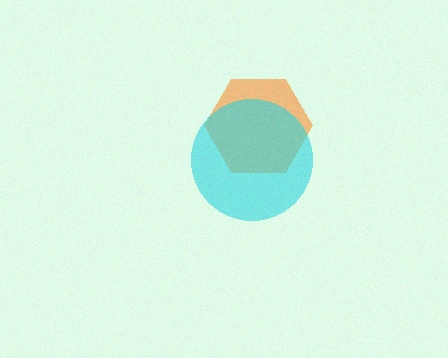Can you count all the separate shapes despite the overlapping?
Yes, there are 2 separate shapes.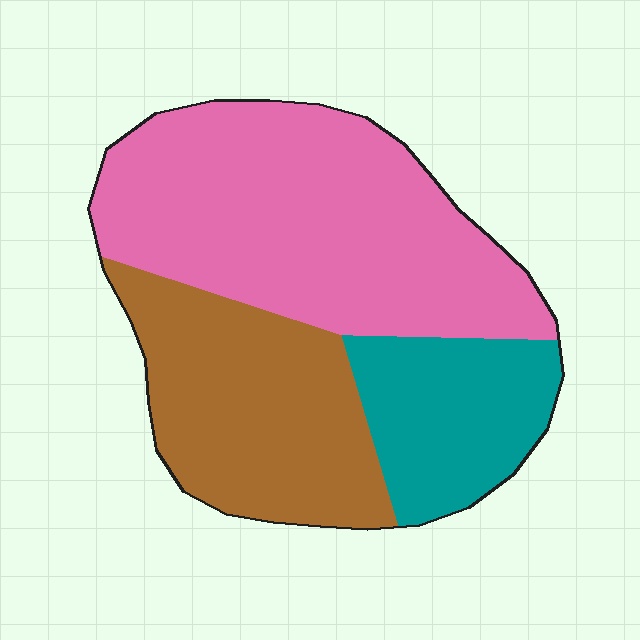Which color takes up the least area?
Teal, at roughly 20%.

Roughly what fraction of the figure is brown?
Brown covers about 30% of the figure.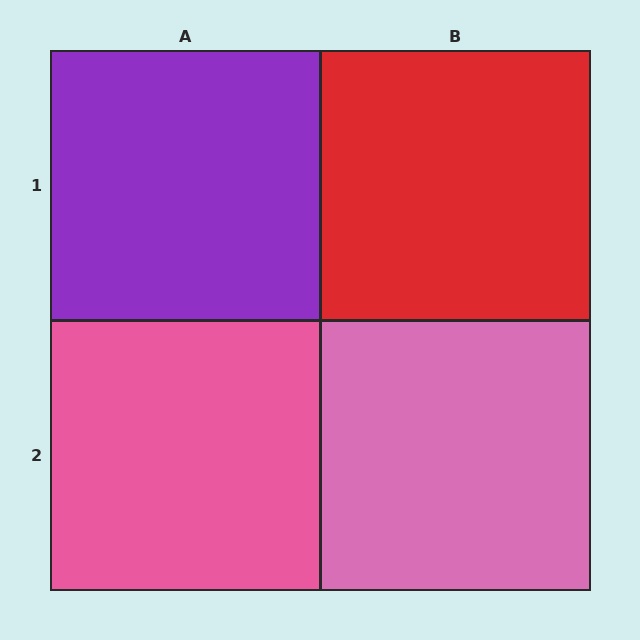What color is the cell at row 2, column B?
Pink.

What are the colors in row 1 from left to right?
Purple, red.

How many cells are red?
1 cell is red.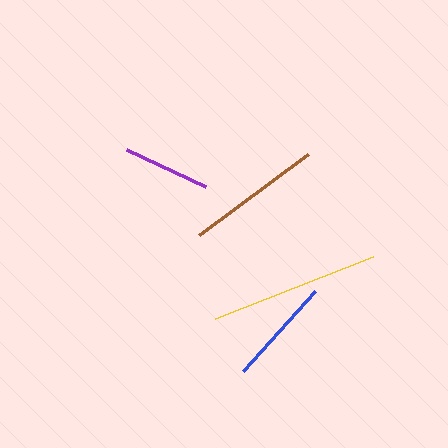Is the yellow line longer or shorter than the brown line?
The yellow line is longer than the brown line.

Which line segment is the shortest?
The purple line is the shortest at approximately 87 pixels.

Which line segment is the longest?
The yellow line is the longest at approximately 170 pixels.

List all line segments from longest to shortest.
From longest to shortest: yellow, brown, blue, purple.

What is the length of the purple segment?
The purple segment is approximately 87 pixels long.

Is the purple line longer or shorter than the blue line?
The blue line is longer than the purple line.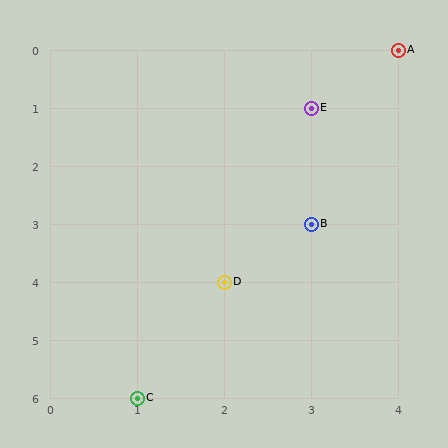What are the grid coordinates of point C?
Point C is at grid coordinates (1, 6).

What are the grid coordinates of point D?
Point D is at grid coordinates (2, 4).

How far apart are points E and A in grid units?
Points E and A are 1 column and 1 row apart (about 1.4 grid units diagonally).